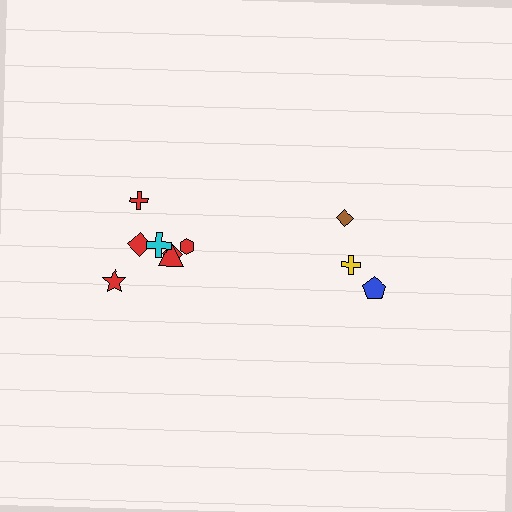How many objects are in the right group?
There are 3 objects.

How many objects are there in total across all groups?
There are 10 objects.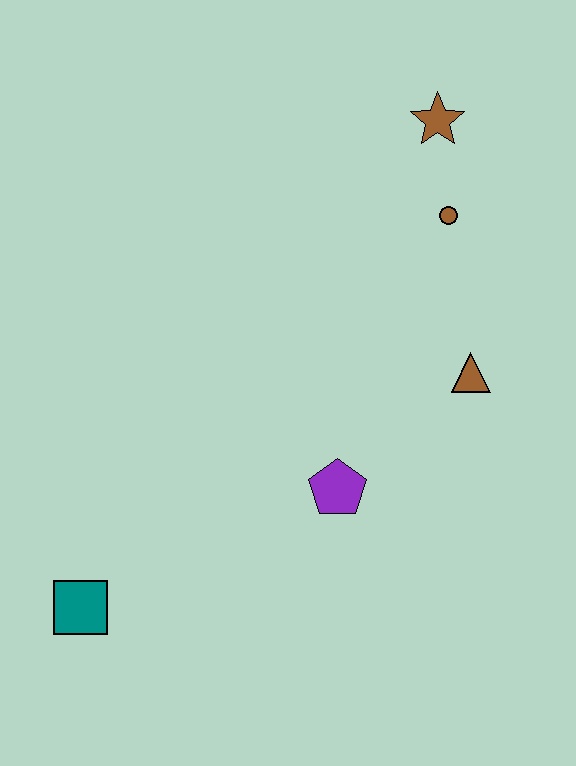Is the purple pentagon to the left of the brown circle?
Yes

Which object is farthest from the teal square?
The brown star is farthest from the teal square.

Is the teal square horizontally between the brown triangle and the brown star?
No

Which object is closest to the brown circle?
The brown star is closest to the brown circle.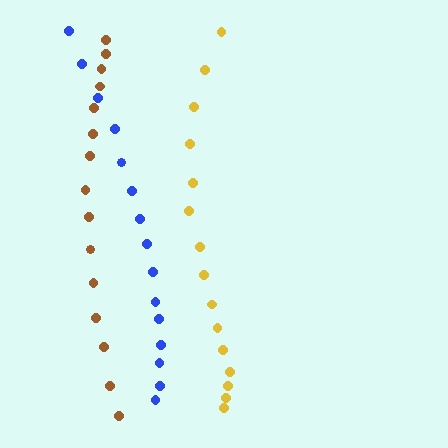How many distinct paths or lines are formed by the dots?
There are 3 distinct paths.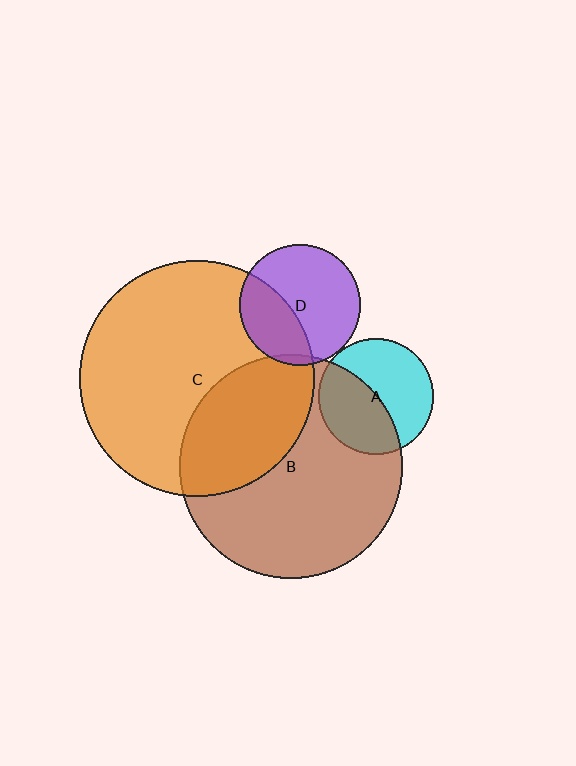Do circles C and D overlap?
Yes.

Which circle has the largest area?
Circle C (orange).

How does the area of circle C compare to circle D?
Approximately 3.8 times.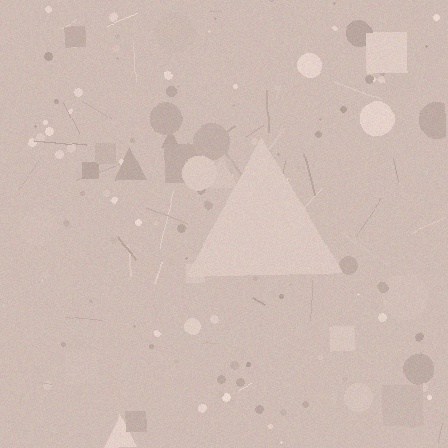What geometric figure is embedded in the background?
A triangle is embedded in the background.